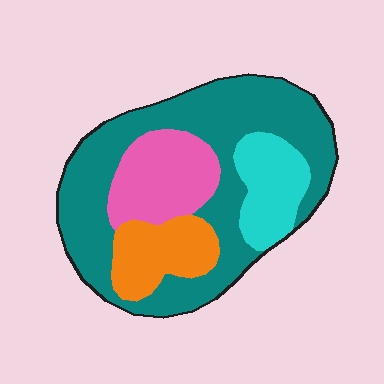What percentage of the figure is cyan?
Cyan covers around 15% of the figure.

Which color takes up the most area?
Teal, at roughly 55%.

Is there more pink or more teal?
Teal.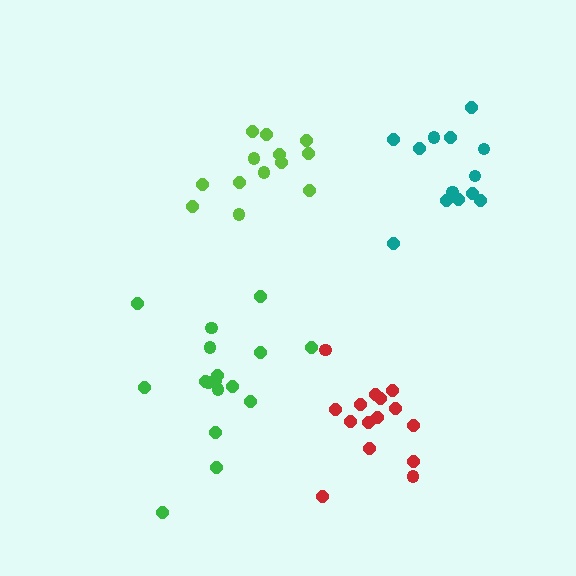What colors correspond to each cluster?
The clusters are colored: red, lime, green, teal.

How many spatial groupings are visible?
There are 4 spatial groupings.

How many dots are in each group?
Group 1: 15 dots, Group 2: 13 dots, Group 3: 18 dots, Group 4: 13 dots (59 total).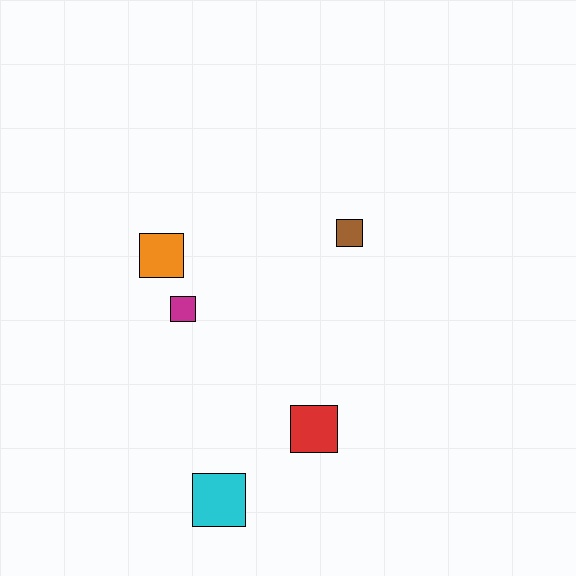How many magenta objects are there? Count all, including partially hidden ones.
There is 1 magenta object.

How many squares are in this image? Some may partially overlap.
There are 5 squares.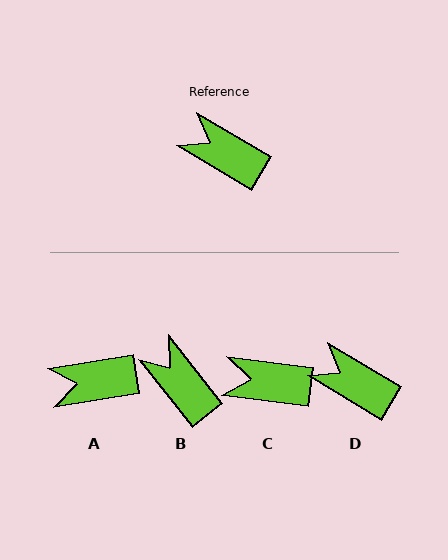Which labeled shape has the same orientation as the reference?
D.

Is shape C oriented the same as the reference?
No, it is off by about 23 degrees.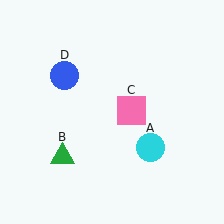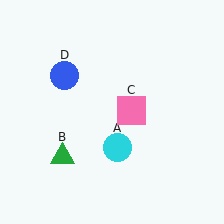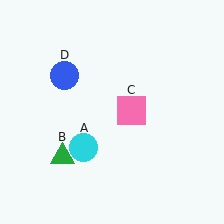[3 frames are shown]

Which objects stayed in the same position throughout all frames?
Green triangle (object B) and pink square (object C) and blue circle (object D) remained stationary.